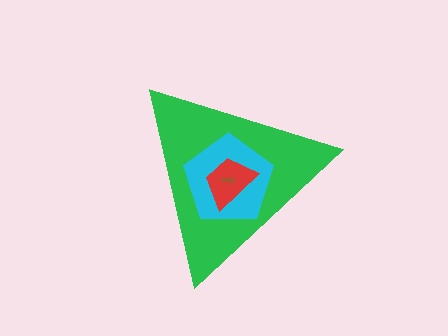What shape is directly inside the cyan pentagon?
The red trapezoid.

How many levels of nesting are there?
4.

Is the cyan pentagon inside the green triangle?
Yes.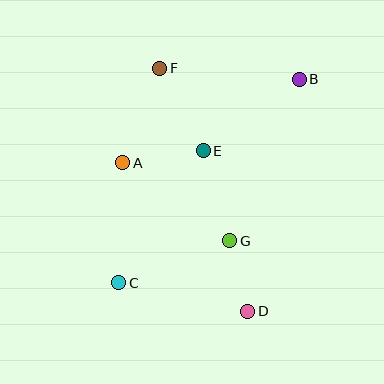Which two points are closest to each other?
Points D and G are closest to each other.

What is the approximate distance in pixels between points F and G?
The distance between F and G is approximately 186 pixels.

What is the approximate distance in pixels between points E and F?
The distance between E and F is approximately 93 pixels.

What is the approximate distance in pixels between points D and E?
The distance between D and E is approximately 167 pixels.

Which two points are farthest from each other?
Points B and C are farthest from each other.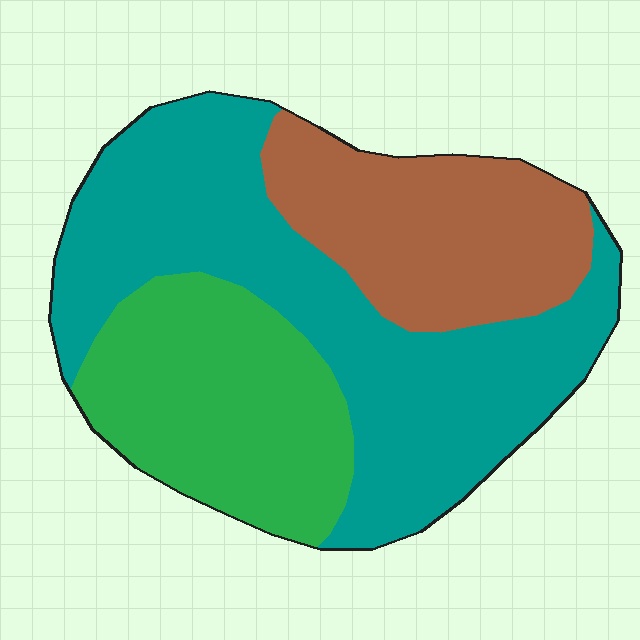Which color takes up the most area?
Teal, at roughly 50%.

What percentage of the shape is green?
Green covers about 25% of the shape.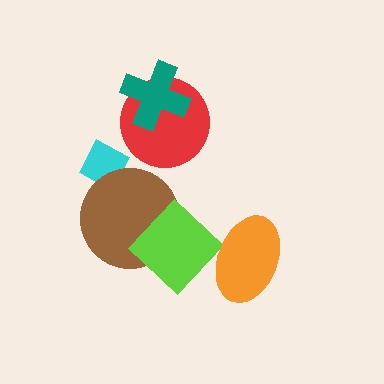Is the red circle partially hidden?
Yes, it is partially covered by another shape.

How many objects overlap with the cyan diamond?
1 object overlaps with the cyan diamond.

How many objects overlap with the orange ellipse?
1 object overlaps with the orange ellipse.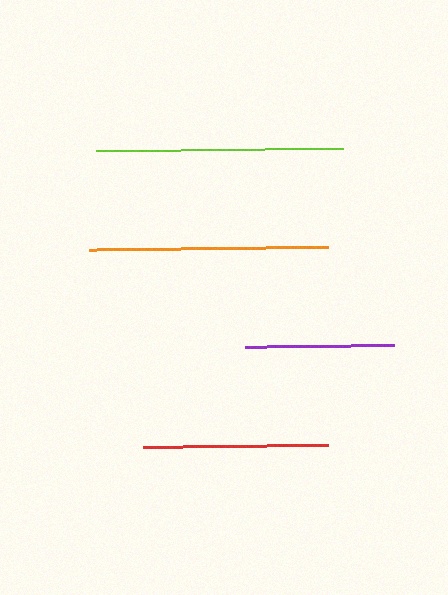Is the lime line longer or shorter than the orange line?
The lime line is longer than the orange line.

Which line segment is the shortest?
The purple line is the shortest at approximately 149 pixels.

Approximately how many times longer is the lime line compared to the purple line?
The lime line is approximately 1.7 times the length of the purple line.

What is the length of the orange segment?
The orange segment is approximately 239 pixels long.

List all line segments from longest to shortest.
From longest to shortest: lime, orange, red, purple.